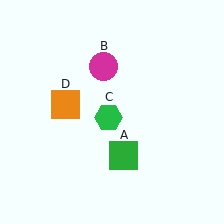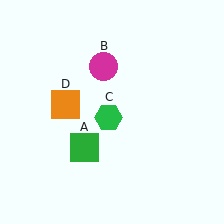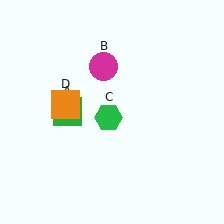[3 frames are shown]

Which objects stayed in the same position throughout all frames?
Magenta circle (object B) and green hexagon (object C) and orange square (object D) remained stationary.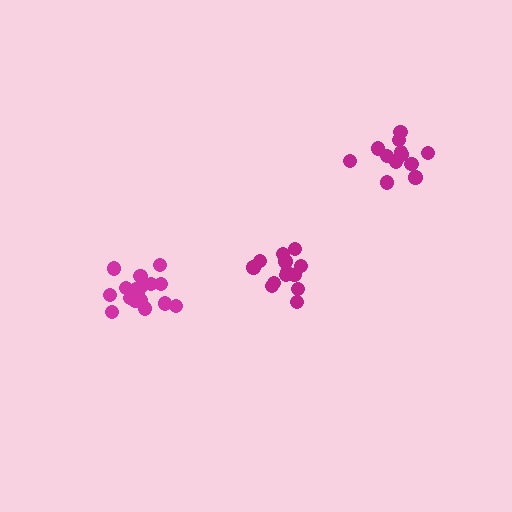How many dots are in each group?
Group 1: 12 dots, Group 2: 13 dots, Group 3: 18 dots (43 total).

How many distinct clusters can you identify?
There are 3 distinct clusters.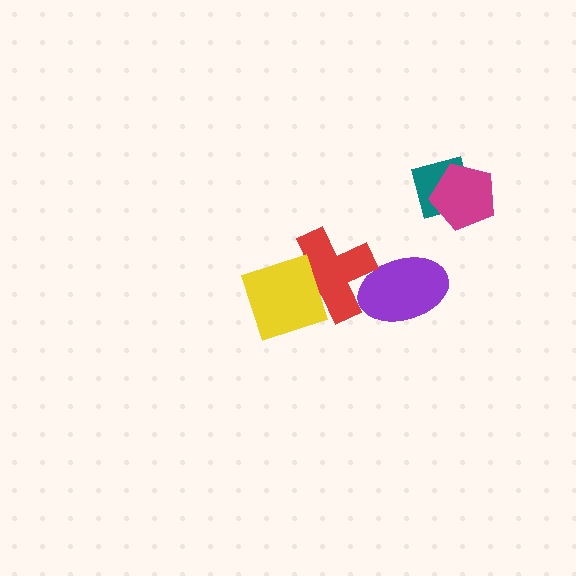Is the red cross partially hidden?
Yes, it is partially covered by another shape.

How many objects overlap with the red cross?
2 objects overlap with the red cross.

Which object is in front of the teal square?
The magenta pentagon is in front of the teal square.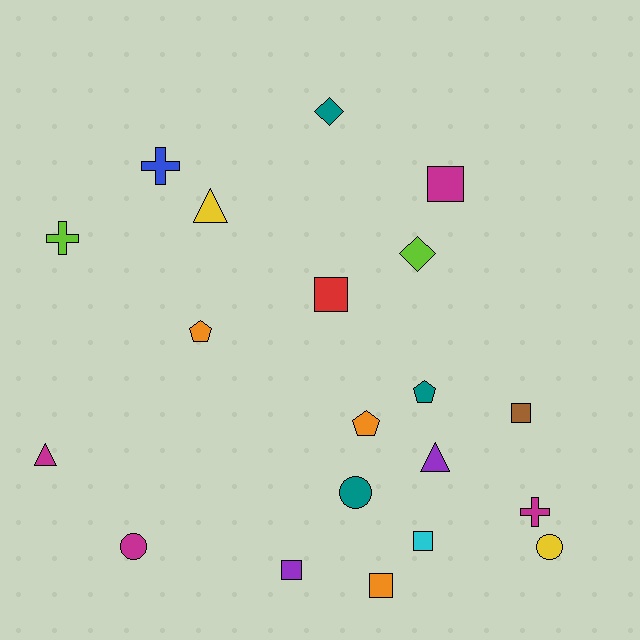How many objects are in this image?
There are 20 objects.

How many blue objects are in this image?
There is 1 blue object.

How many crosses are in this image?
There are 3 crosses.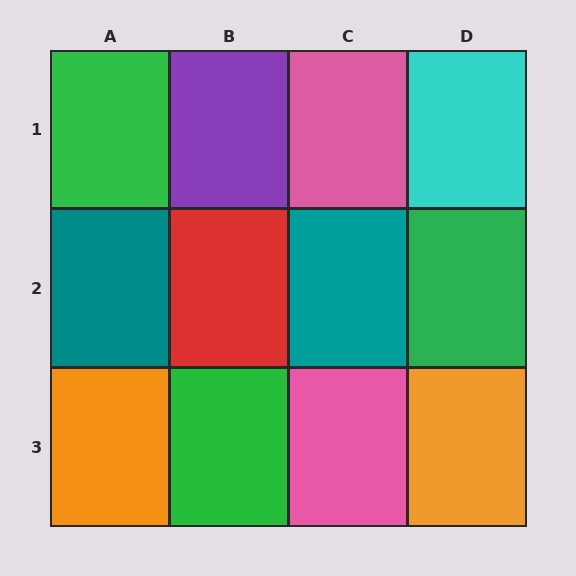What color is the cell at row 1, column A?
Green.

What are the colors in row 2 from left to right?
Teal, red, teal, green.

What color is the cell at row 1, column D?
Cyan.